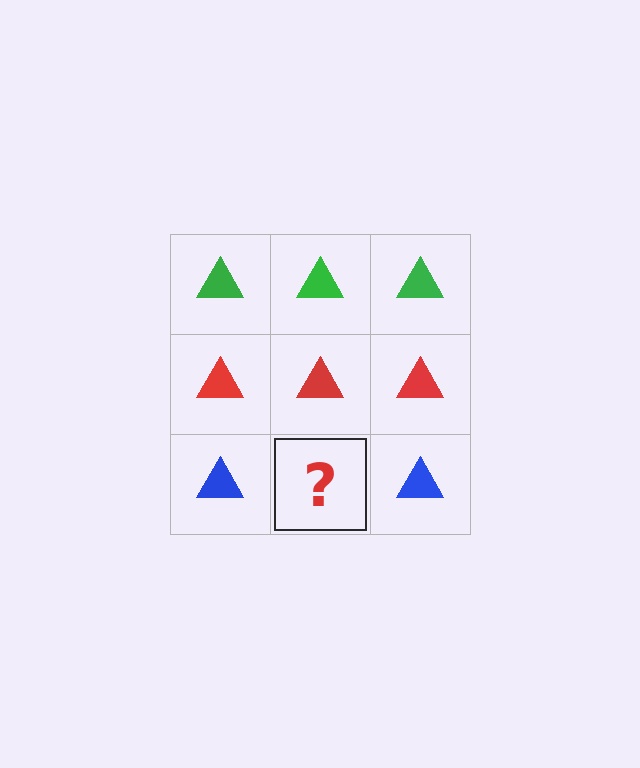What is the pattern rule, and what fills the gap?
The rule is that each row has a consistent color. The gap should be filled with a blue triangle.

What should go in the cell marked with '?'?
The missing cell should contain a blue triangle.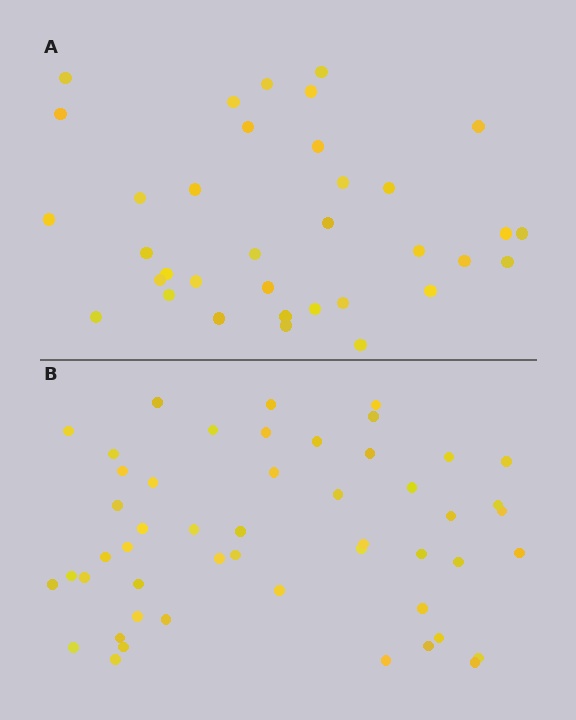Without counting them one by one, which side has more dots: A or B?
Region B (the bottom region) has more dots.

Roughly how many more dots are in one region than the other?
Region B has approximately 15 more dots than region A.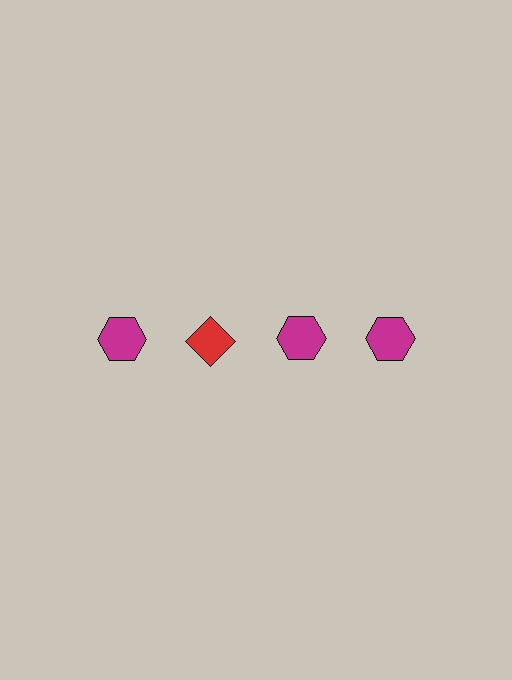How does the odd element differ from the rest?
It differs in both color (red instead of magenta) and shape (diamond instead of hexagon).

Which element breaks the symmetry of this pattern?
The red diamond in the top row, second from left column breaks the symmetry. All other shapes are magenta hexagons.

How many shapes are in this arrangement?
There are 4 shapes arranged in a grid pattern.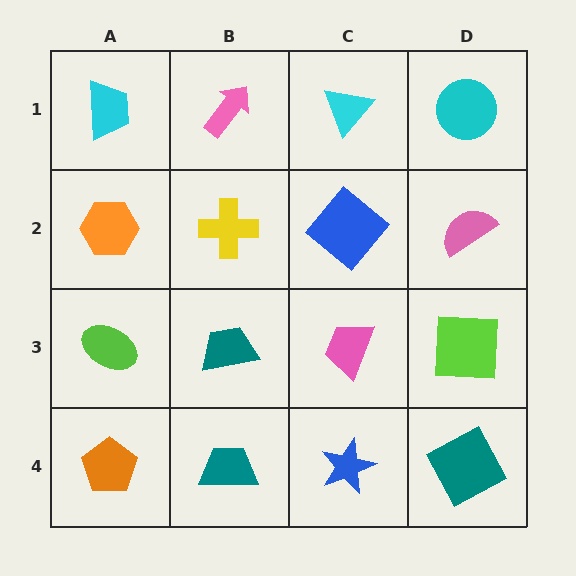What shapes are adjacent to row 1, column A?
An orange hexagon (row 2, column A), a pink arrow (row 1, column B).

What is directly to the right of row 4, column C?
A teal square.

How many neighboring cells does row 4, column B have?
3.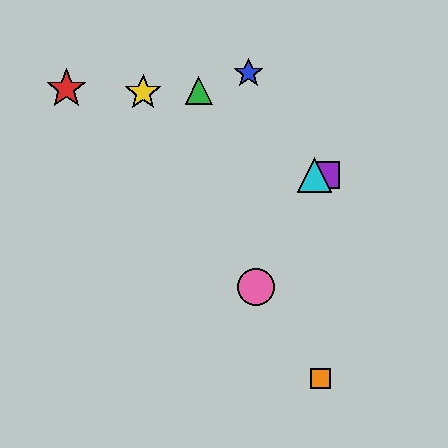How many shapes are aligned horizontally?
2 shapes (the purple square, the cyan triangle) are aligned horizontally.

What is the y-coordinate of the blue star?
The blue star is at y≈73.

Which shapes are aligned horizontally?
The purple square, the cyan triangle are aligned horizontally.